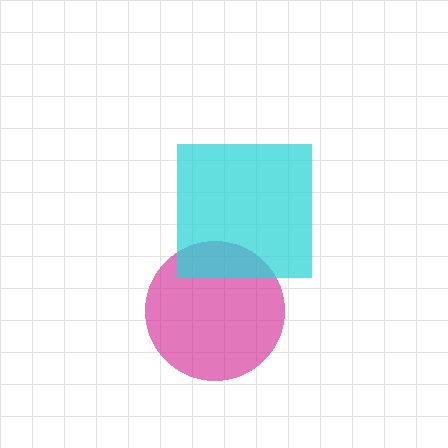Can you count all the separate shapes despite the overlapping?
Yes, there are 2 separate shapes.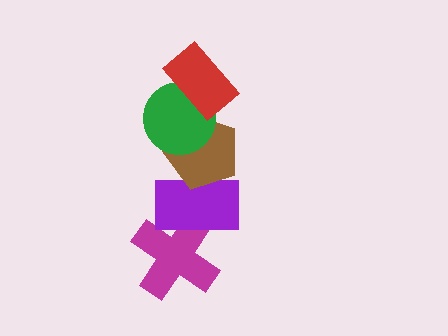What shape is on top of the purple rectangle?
The brown pentagon is on top of the purple rectangle.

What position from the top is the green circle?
The green circle is 2nd from the top.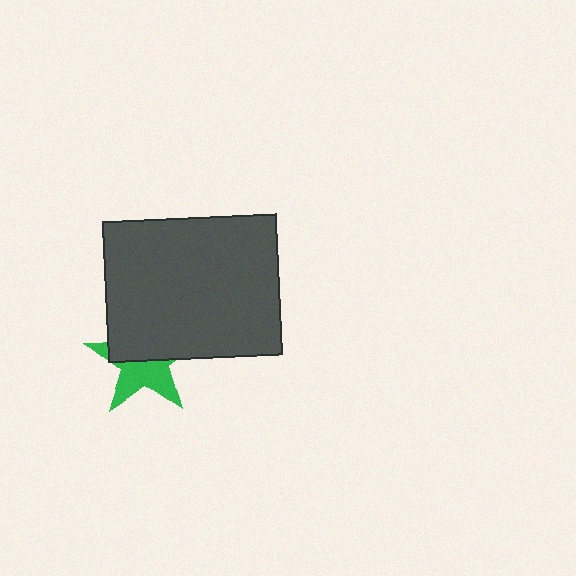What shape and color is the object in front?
The object in front is a dark gray rectangle.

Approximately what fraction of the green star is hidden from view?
Roughly 52% of the green star is hidden behind the dark gray rectangle.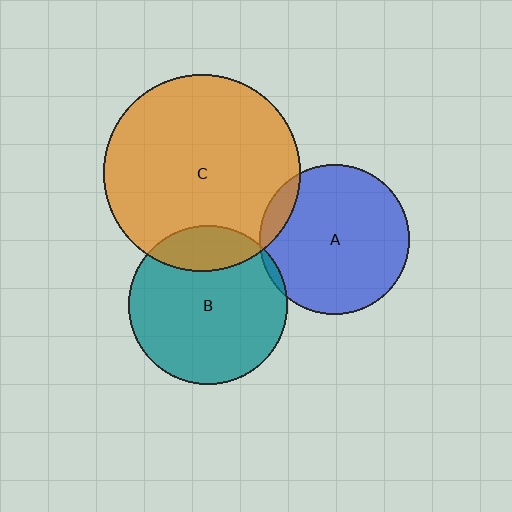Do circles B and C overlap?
Yes.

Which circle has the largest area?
Circle C (orange).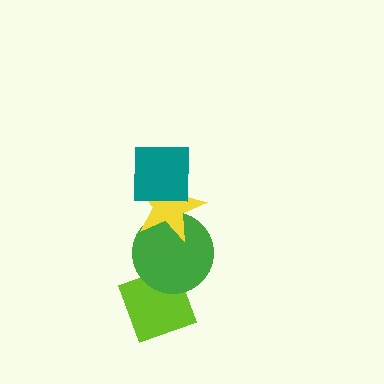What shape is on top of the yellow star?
The teal square is on top of the yellow star.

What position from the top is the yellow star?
The yellow star is 2nd from the top.